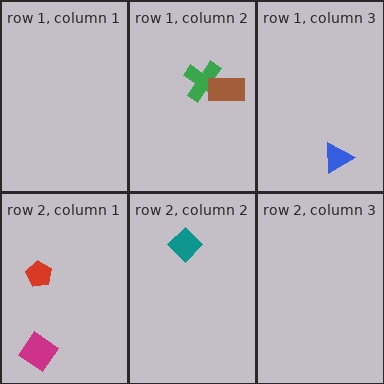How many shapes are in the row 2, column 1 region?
2.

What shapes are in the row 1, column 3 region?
The blue triangle.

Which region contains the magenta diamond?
The row 2, column 1 region.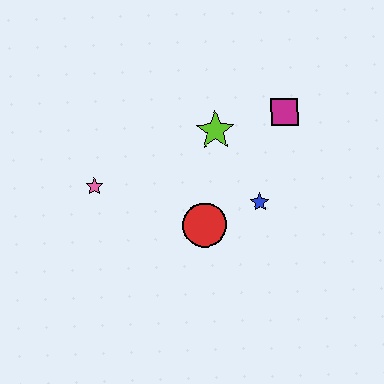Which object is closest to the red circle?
The blue star is closest to the red circle.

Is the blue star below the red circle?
No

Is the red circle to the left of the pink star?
No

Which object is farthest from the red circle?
The magenta square is farthest from the red circle.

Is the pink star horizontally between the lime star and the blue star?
No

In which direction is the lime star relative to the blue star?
The lime star is above the blue star.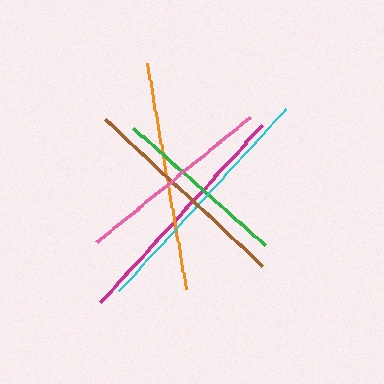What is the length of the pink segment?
The pink segment is approximately 197 pixels long.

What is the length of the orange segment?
The orange segment is approximately 229 pixels long.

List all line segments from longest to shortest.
From longest to shortest: cyan, magenta, orange, brown, pink, green.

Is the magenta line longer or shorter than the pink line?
The magenta line is longer than the pink line.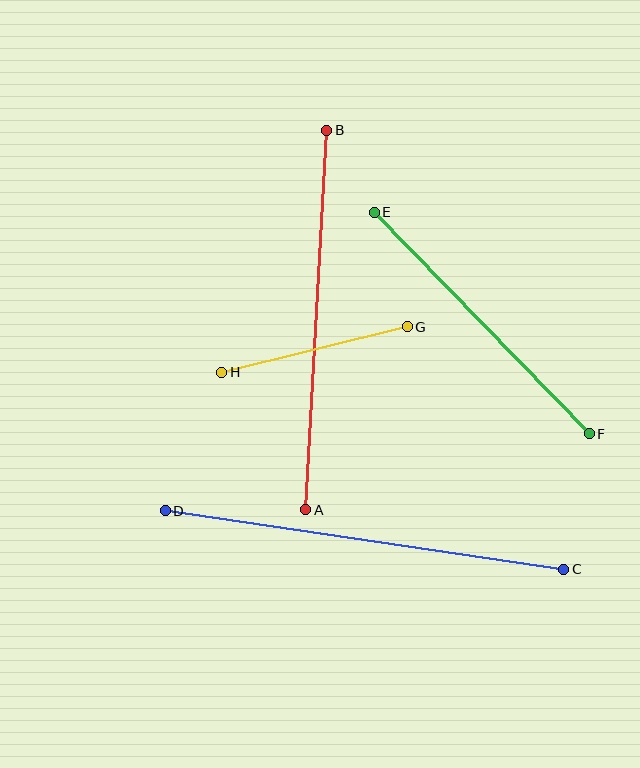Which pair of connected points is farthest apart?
Points C and D are farthest apart.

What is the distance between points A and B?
The distance is approximately 380 pixels.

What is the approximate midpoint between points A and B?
The midpoint is at approximately (316, 320) pixels.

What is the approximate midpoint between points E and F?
The midpoint is at approximately (482, 323) pixels.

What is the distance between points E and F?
The distance is approximately 309 pixels.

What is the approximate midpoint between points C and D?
The midpoint is at approximately (364, 540) pixels.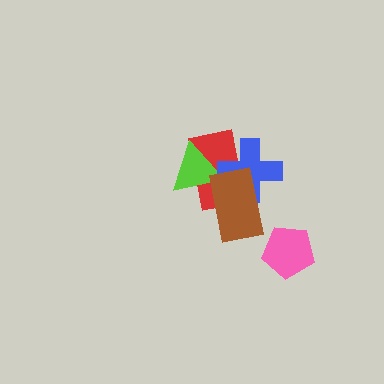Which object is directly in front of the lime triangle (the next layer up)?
The blue cross is directly in front of the lime triangle.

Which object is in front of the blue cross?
The brown rectangle is in front of the blue cross.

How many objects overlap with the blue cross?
3 objects overlap with the blue cross.